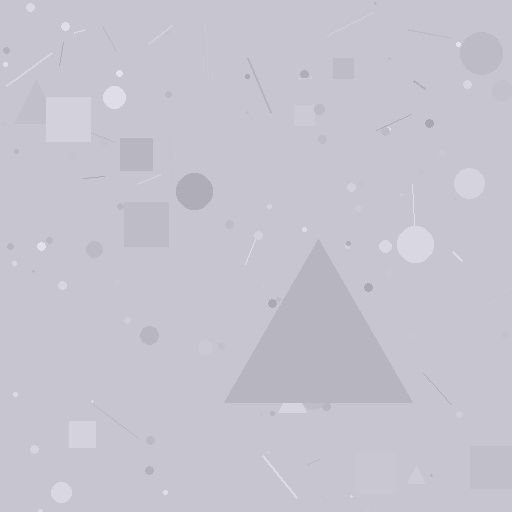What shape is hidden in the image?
A triangle is hidden in the image.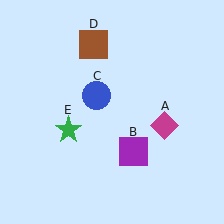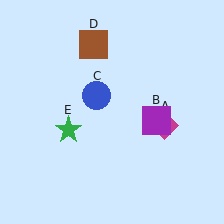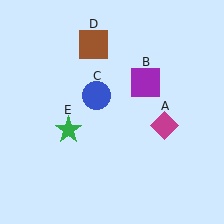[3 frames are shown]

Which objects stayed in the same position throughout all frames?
Magenta diamond (object A) and blue circle (object C) and brown square (object D) and green star (object E) remained stationary.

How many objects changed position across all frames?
1 object changed position: purple square (object B).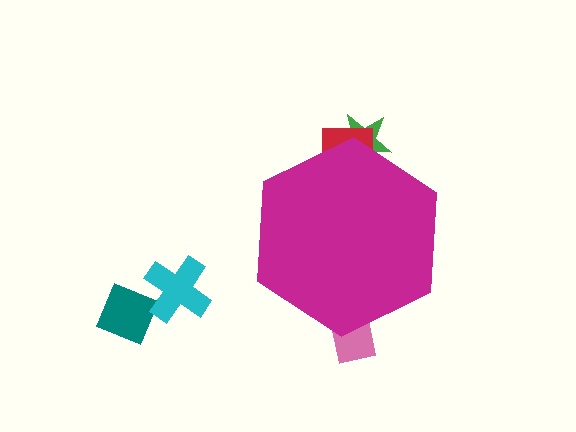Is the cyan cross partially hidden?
No, the cyan cross is fully visible.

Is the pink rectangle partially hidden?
Yes, the pink rectangle is partially hidden behind the magenta hexagon.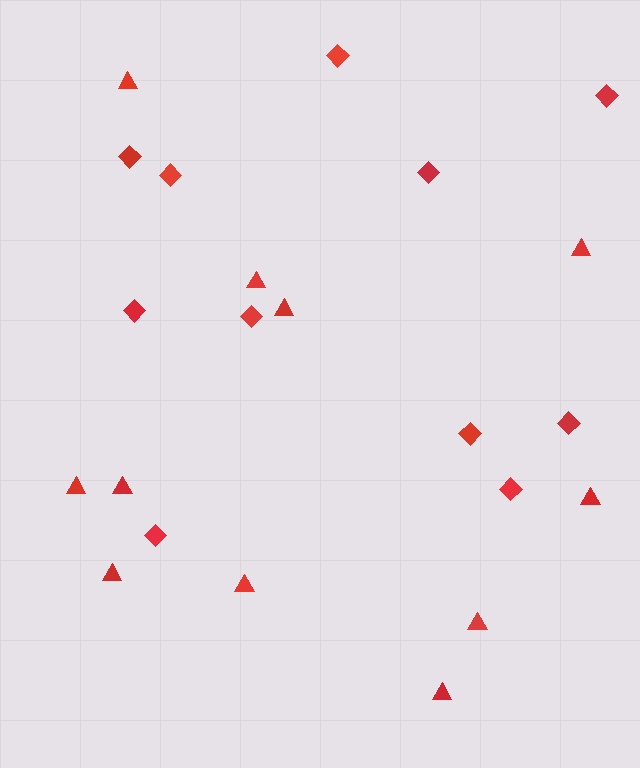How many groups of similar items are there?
There are 2 groups: one group of triangles (11) and one group of diamonds (11).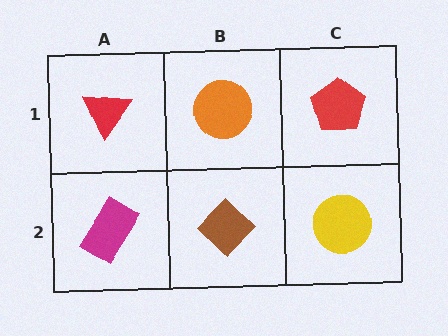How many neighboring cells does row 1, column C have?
2.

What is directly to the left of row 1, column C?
An orange circle.